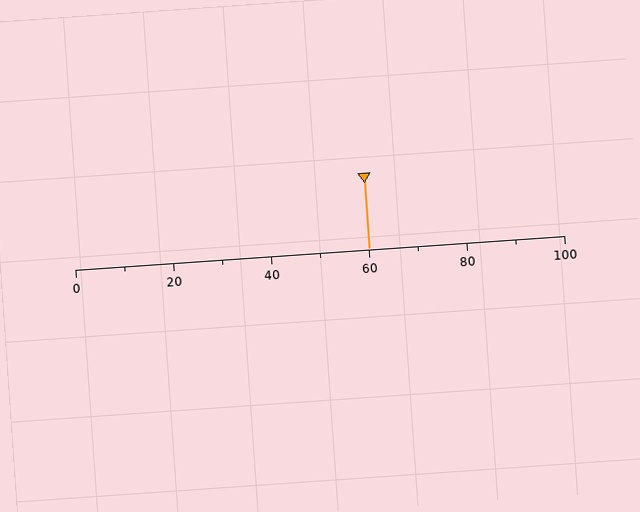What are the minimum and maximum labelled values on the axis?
The axis runs from 0 to 100.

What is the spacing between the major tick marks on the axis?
The major ticks are spaced 20 apart.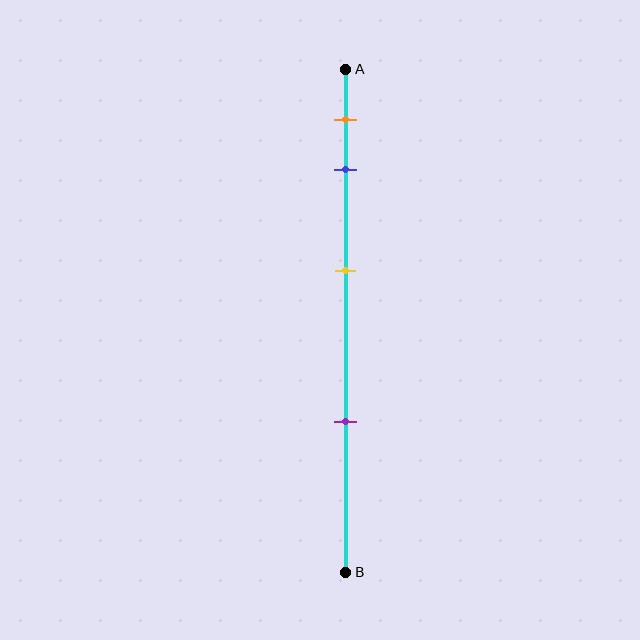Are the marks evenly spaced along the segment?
No, the marks are not evenly spaced.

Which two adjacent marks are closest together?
The orange and blue marks are the closest adjacent pair.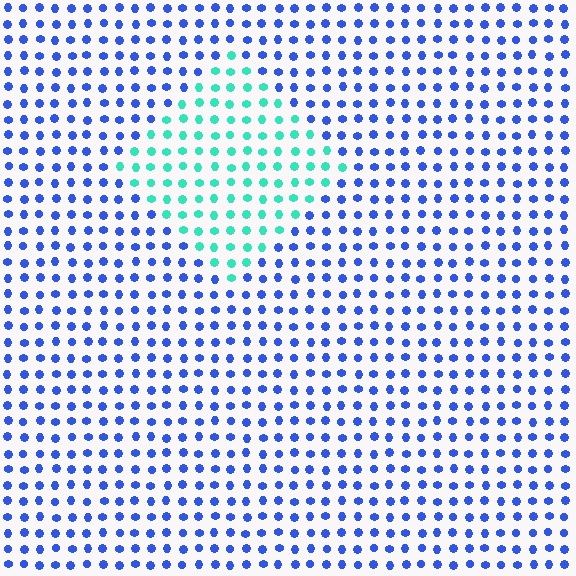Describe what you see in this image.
The image is filled with small blue elements in a uniform arrangement. A diamond-shaped region is visible where the elements are tinted to a slightly different hue, forming a subtle color boundary.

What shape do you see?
I see a diamond.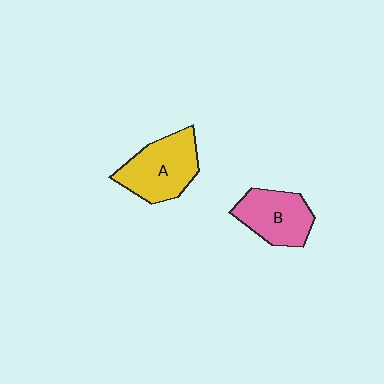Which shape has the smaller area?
Shape B (pink).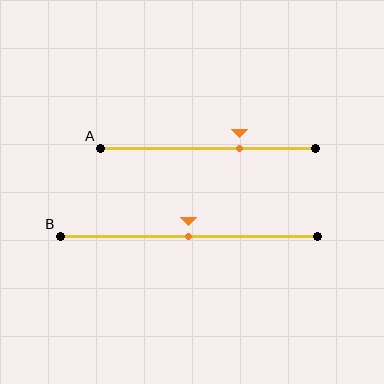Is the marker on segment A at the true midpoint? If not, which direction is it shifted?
No, the marker on segment A is shifted to the right by about 15% of the segment length.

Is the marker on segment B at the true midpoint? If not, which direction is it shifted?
Yes, the marker on segment B is at the true midpoint.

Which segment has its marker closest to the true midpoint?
Segment B has its marker closest to the true midpoint.